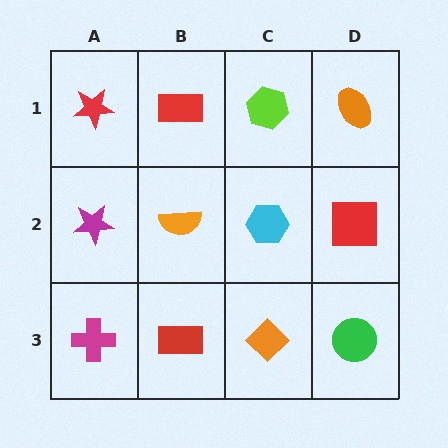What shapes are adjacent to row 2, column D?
An orange ellipse (row 1, column D), a green circle (row 3, column D), a cyan hexagon (row 2, column C).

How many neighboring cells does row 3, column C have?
3.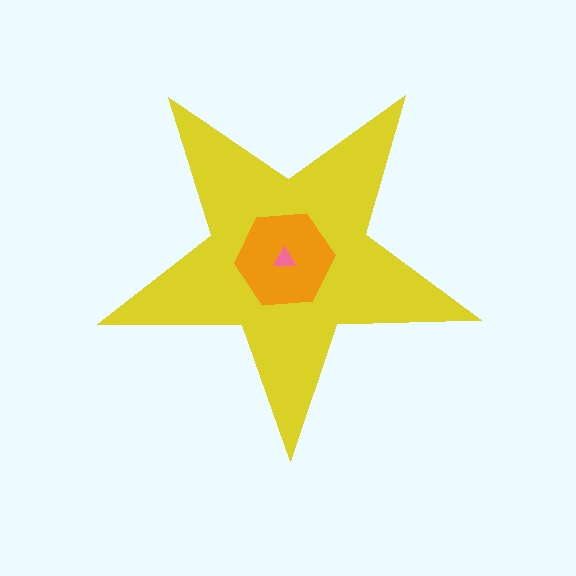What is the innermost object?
The pink triangle.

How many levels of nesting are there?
3.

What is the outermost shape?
The yellow star.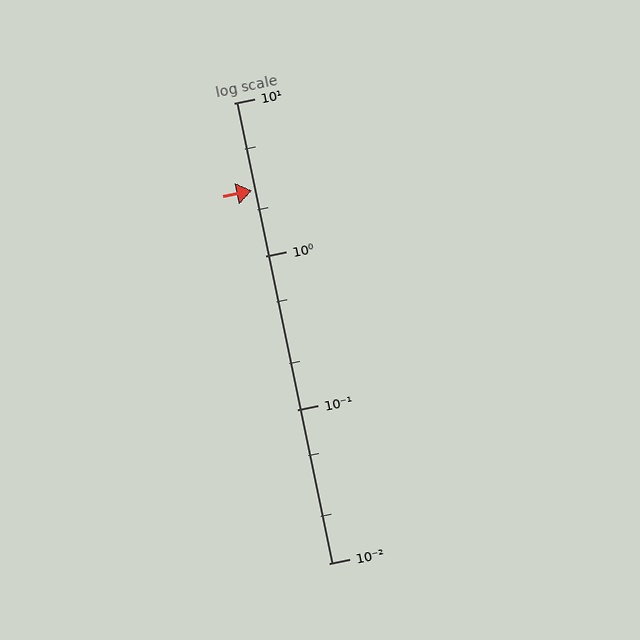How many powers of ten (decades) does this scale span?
The scale spans 3 decades, from 0.01 to 10.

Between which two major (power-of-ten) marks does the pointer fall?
The pointer is between 1 and 10.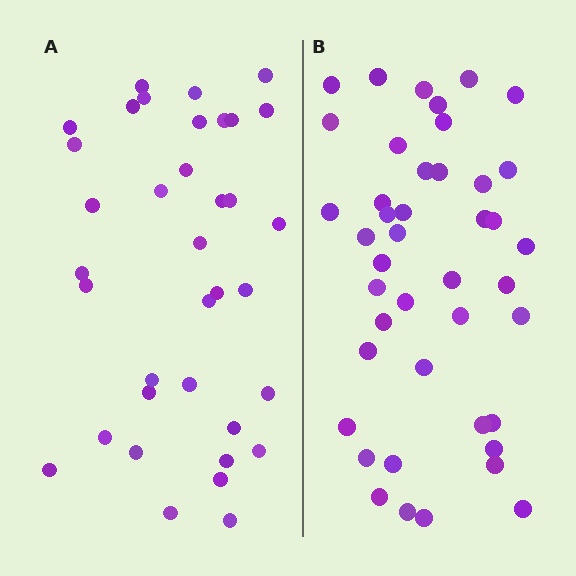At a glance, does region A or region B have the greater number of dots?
Region B (the right region) has more dots.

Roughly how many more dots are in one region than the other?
Region B has roughly 8 or so more dots than region A.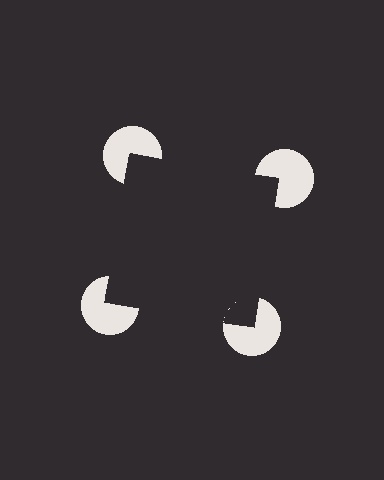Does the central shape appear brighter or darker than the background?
It typically appears slightly darker than the background, even though no actual brightness change is drawn.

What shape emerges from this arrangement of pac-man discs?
An illusory square — its edges are inferred from the aligned wedge cuts in the pac-man discs, not physically drawn.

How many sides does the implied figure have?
4 sides.